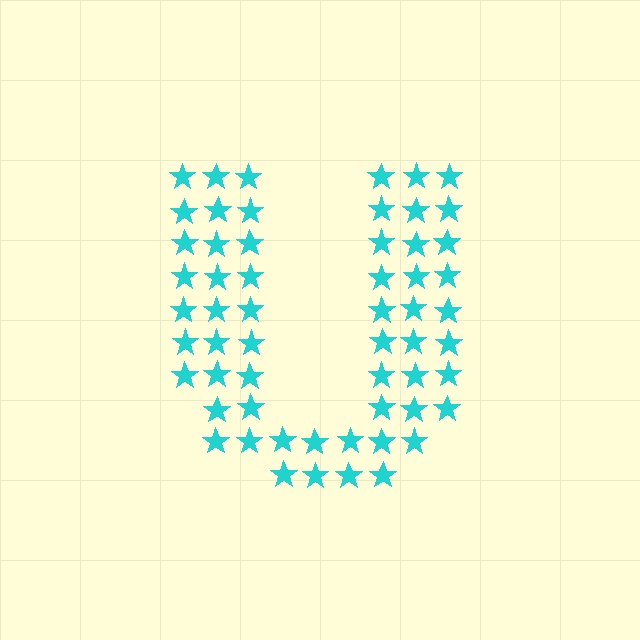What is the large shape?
The large shape is the letter U.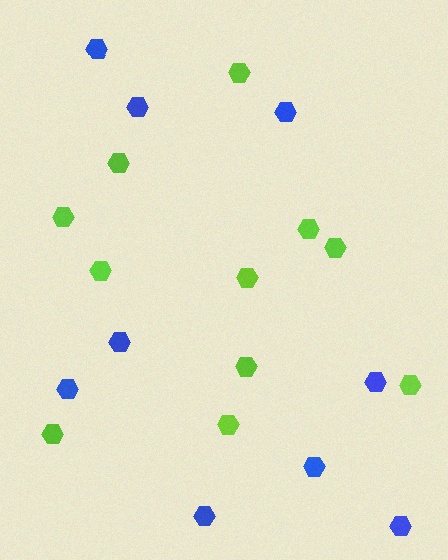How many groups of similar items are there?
There are 2 groups: one group of blue hexagons (9) and one group of lime hexagons (11).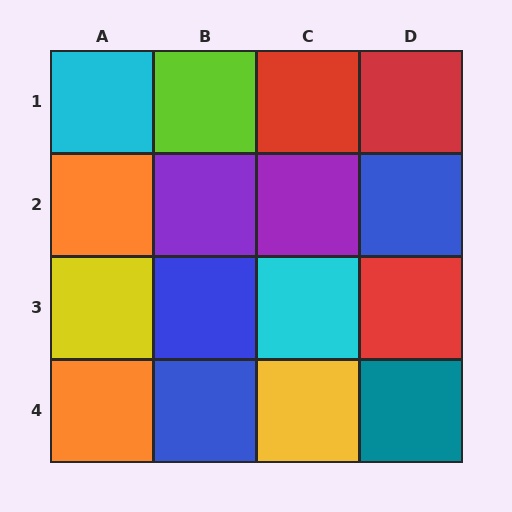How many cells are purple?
2 cells are purple.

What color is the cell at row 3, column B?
Blue.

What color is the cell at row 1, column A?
Cyan.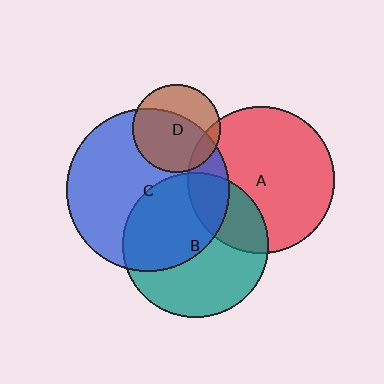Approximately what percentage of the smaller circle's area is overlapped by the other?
Approximately 50%.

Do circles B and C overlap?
Yes.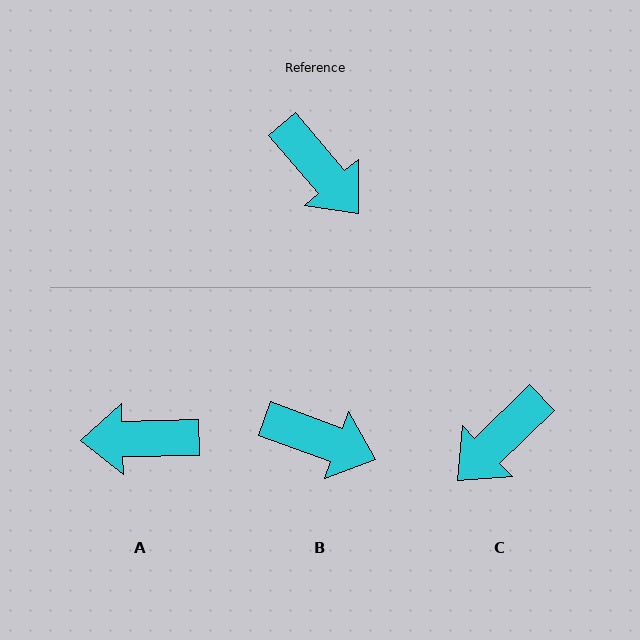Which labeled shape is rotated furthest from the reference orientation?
A, about 129 degrees away.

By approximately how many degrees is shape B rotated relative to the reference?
Approximately 29 degrees counter-clockwise.